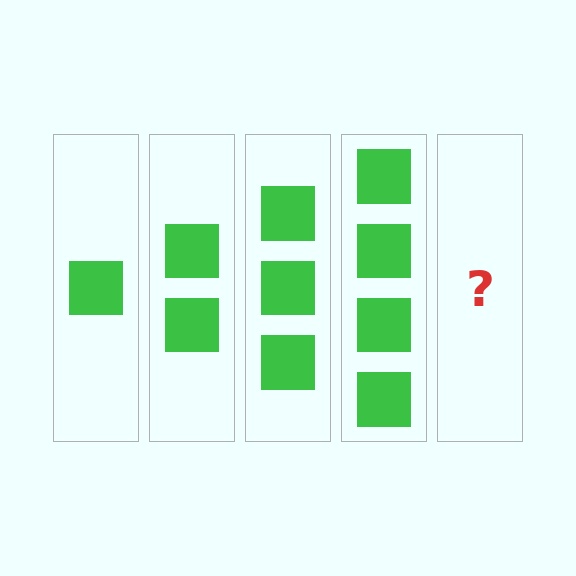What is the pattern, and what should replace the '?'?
The pattern is that each step adds one more square. The '?' should be 5 squares.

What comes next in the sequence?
The next element should be 5 squares.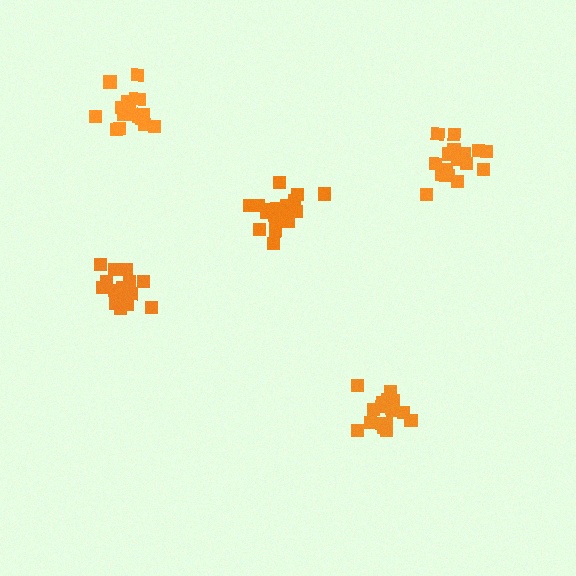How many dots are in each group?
Group 1: 20 dots, Group 2: 19 dots, Group 3: 21 dots, Group 4: 19 dots, Group 5: 18 dots (97 total).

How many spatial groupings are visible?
There are 5 spatial groupings.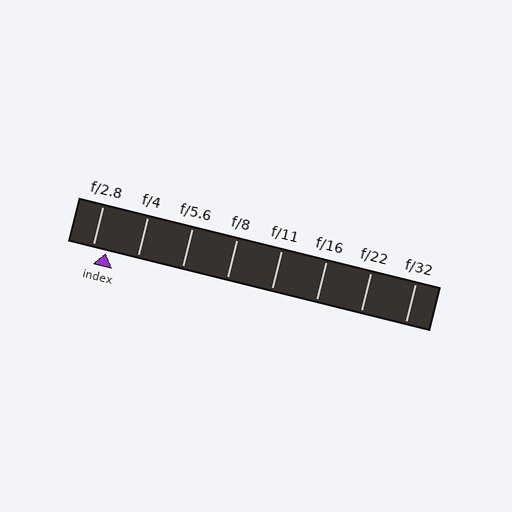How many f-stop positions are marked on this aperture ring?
There are 8 f-stop positions marked.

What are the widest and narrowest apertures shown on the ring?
The widest aperture shown is f/2.8 and the narrowest is f/32.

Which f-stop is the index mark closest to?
The index mark is closest to f/2.8.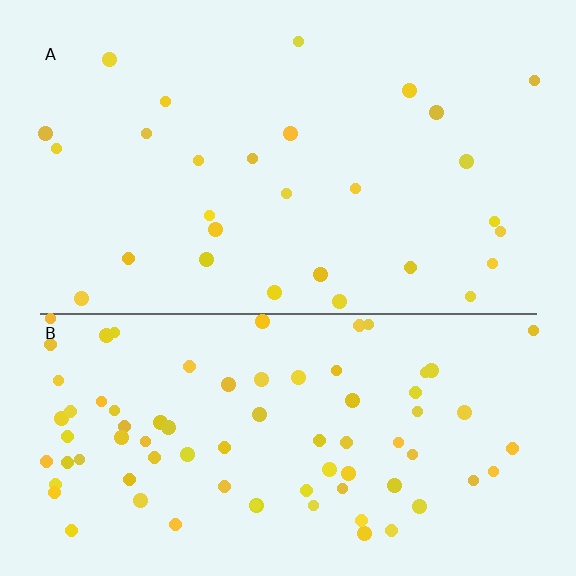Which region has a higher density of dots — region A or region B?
B (the bottom).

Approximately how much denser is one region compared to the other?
Approximately 2.8× — region B over region A.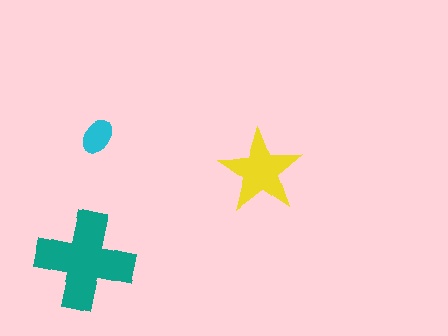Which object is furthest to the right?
The yellow star is rightmost.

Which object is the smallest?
The cyan ellipse.